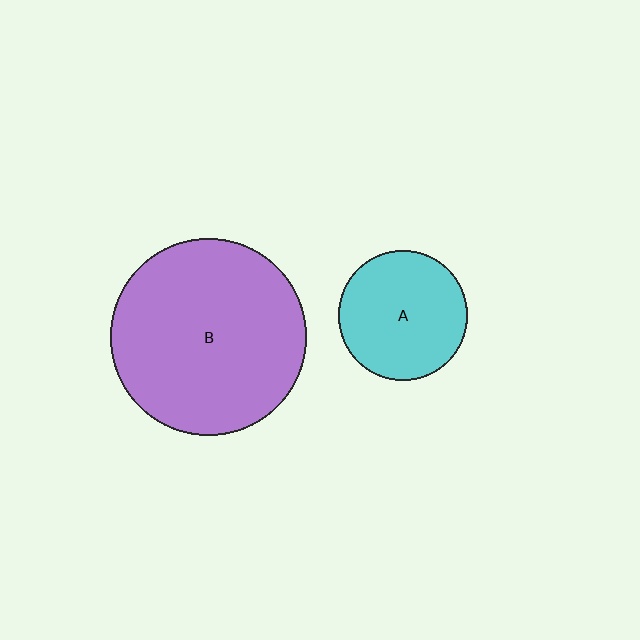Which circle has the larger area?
Circle B (purple).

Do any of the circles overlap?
No, none of the circles overlap.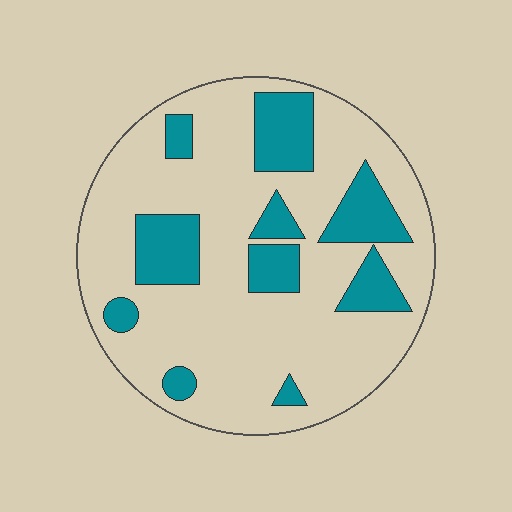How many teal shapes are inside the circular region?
10.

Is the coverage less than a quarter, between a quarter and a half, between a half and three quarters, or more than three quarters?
Less than a quarter.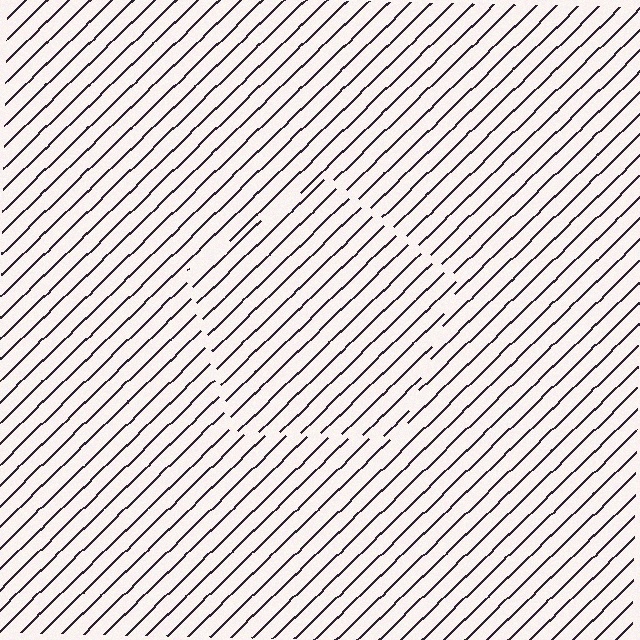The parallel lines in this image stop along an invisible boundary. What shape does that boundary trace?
An illusory pentagon. The interior of the shape contains the same grating, shifted by half a period — the contour is defined by the phase discontinuity where line-ends from the inner and outer gratings abut.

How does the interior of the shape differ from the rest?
The interior of the shape contains the same grating, shifted by half a period — the contour is defined by the phase discontinuity where line-ends from the inner and outer gratings abut.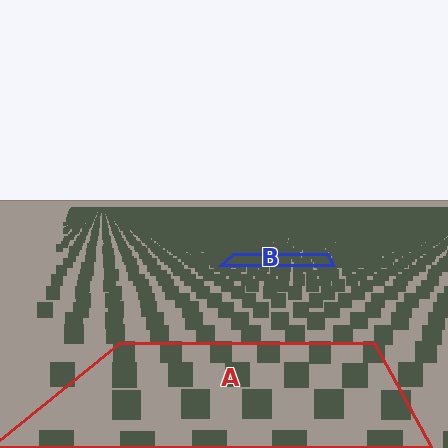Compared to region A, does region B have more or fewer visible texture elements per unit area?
Region B has more texture elements per unit area — they are packed more densely because it is farther away.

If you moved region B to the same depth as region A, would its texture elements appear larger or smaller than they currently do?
They would appear larger. At a closer depth, the same texture elements are projected at a bigger on-screen size.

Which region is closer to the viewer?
Region A is closer. The texture elements there are larger and more spread out.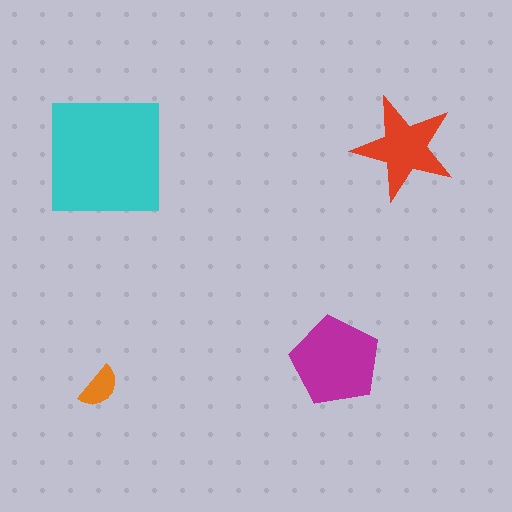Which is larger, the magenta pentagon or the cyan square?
The cyan square.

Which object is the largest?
The cyan square.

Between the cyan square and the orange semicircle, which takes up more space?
The cyan square.